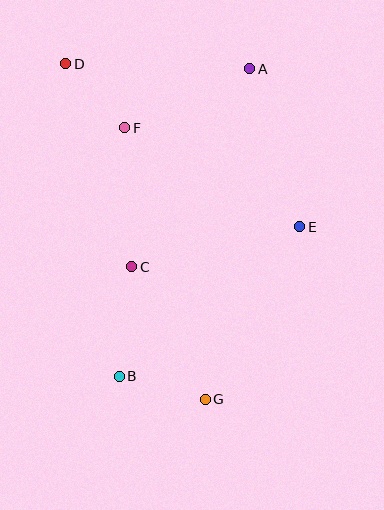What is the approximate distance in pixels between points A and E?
The distance between A and E is approximately 166 pixels.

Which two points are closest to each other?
Points D and F are closest to each other.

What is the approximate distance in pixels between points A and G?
The distance between A and G is approximately 334 pixels.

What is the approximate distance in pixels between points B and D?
The distance between B and D is approximately 317 pixels.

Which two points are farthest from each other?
Points D and G are farthest from each other.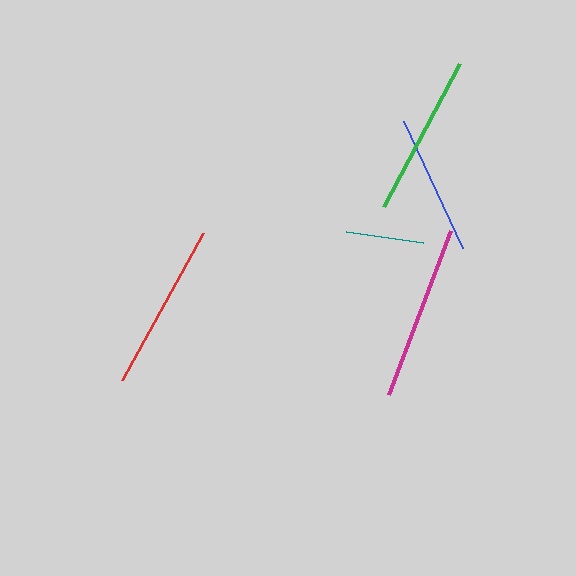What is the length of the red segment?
The red segment is approximately 167 pixels long.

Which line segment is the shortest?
The teal line is the shortest at approximately 77 pixels.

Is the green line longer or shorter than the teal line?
The green line is longer than the teal line.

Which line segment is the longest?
The magenta line is the longest at approximately 175 pixels.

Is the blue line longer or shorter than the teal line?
The blue line is longer than the teal line.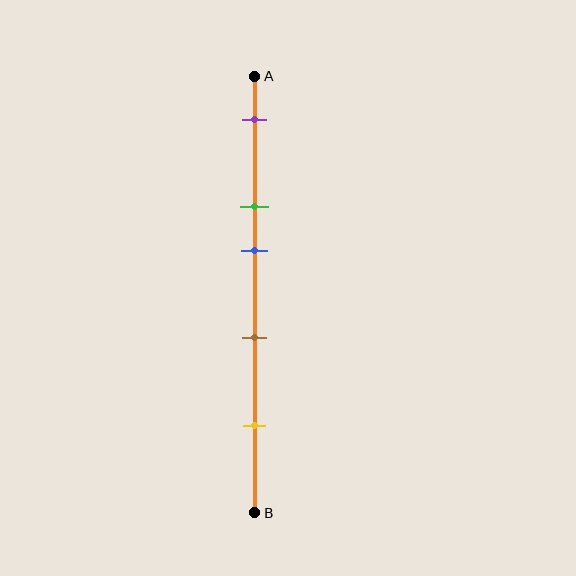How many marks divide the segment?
There are 5 marks dividing the segment.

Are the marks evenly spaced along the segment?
No, the marks are not evenly spaced.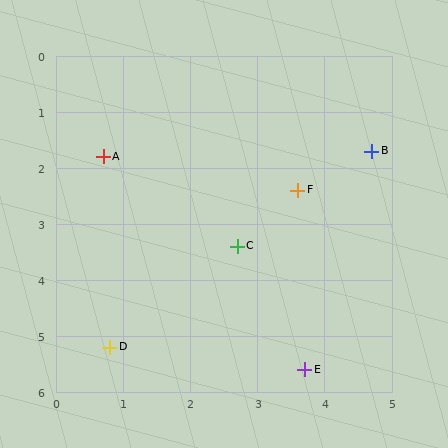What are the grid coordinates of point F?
Point F is at approximately (3.6, 2.4).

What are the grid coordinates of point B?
Point B is at approximately (4.7, 1.7).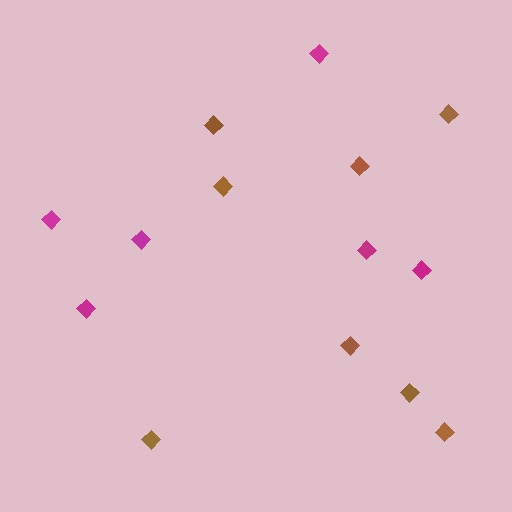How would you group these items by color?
There are 2 groups: one group of magenta diamonds (6) and one group of brown diamonds (8).